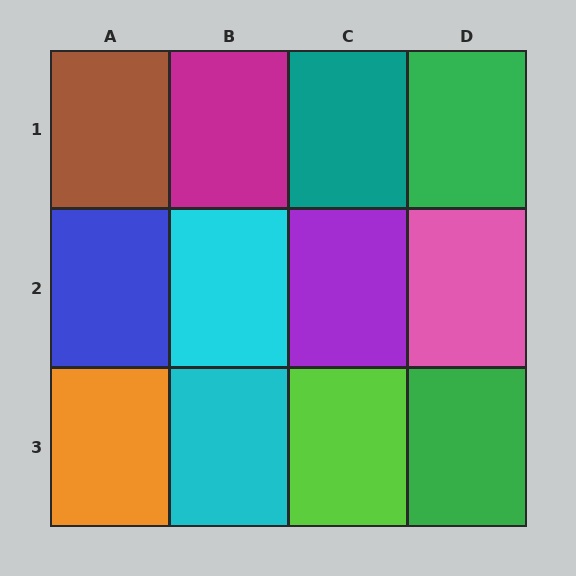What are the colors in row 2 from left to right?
Blue, cyan, purple, pink.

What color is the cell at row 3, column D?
Green.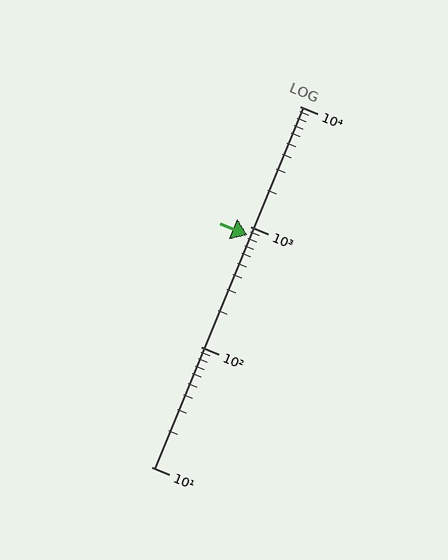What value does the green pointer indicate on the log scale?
The pointer indicates approximately 850.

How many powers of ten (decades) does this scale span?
The scale spans 3 decades, from 10 to 10000.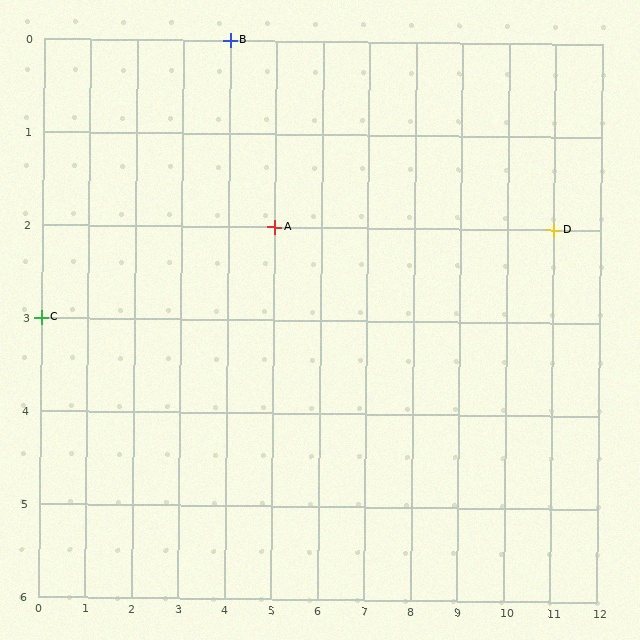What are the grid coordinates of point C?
Point C is at grid coordinates (0, 3).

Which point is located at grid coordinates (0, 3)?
Point C is at (0, 3).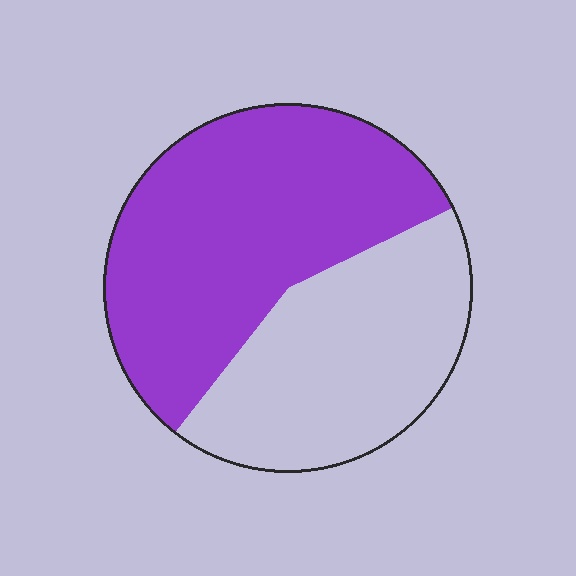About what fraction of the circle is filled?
About three fifths (3/5).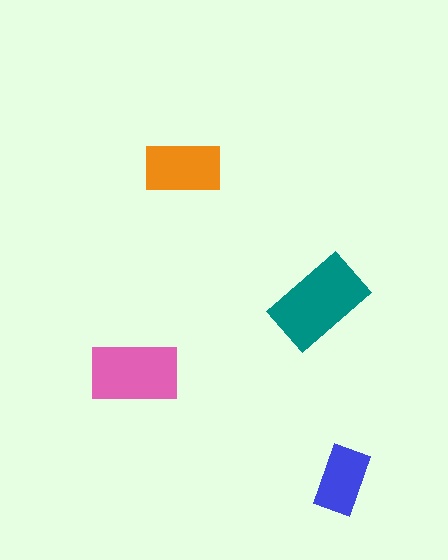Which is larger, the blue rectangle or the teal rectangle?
The teal one.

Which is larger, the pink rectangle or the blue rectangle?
The pink one.